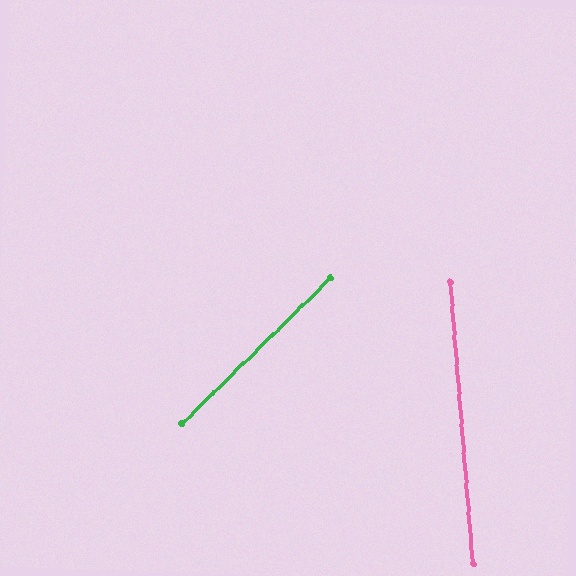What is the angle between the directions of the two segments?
Approximately 50 degrees.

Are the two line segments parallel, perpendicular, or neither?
Neither parallel nor perpendicular — they differ by about 50°.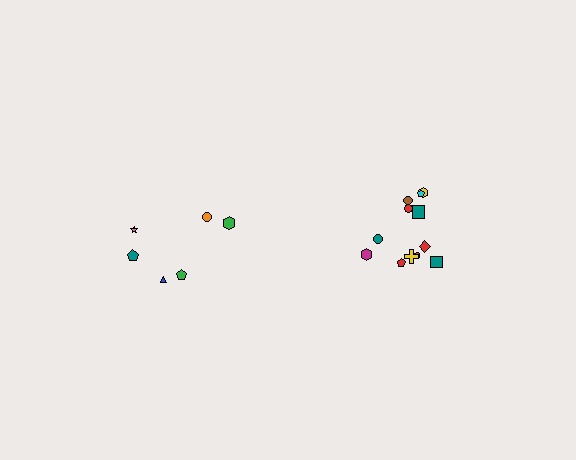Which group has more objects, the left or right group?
The right group.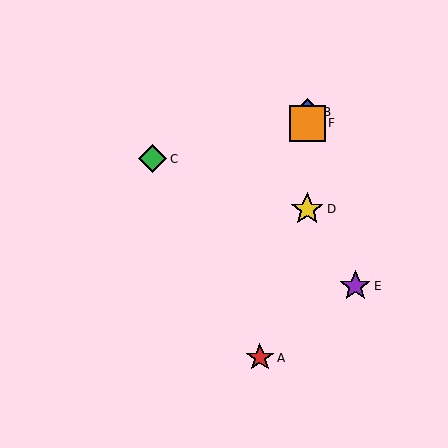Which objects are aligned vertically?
Objects B, D, F are aligned vertically.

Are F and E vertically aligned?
No, F is at x≈307 and E is at x≈355.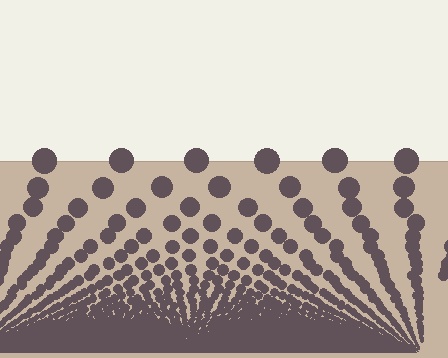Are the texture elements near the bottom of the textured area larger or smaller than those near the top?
Smaller. The gradient is inverted — elements near the bottom are smaller and denser.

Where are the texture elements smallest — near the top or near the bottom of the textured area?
Near the bottom.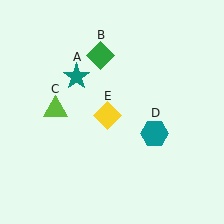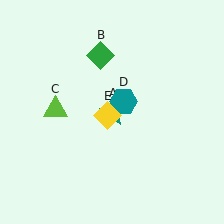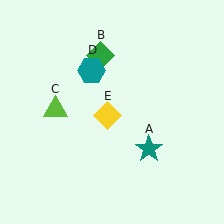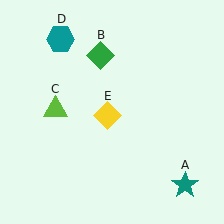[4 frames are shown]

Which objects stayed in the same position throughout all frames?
Green diamond (object B) and lime triangle (object C) and yellow diamond (object E) remained stationary.